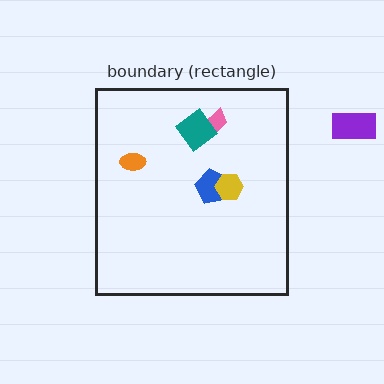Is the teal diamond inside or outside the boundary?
Inside.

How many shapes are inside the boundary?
5 inside, 1 outside.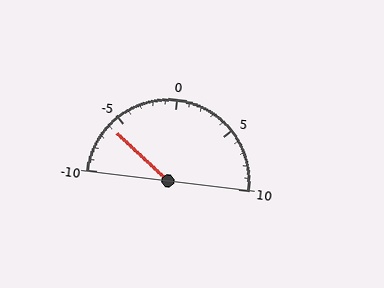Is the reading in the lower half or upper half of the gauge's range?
The reading is in the lower half of the range (-10 to 10).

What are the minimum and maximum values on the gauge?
The gauge ranges from -10 to 10.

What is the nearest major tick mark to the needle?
The nearest major tick mark is -5.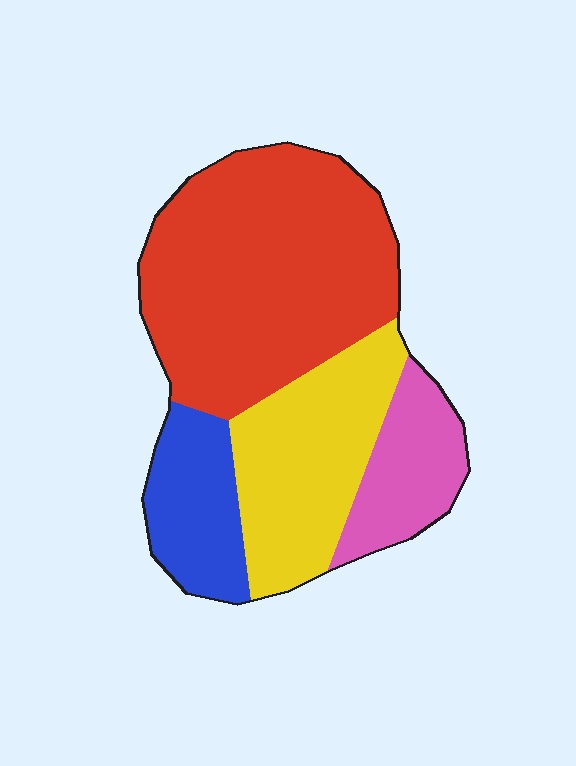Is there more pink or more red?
Red.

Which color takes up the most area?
Red, at roughly 45%.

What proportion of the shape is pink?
Pink takes up about one eighth (1/8) of the shape.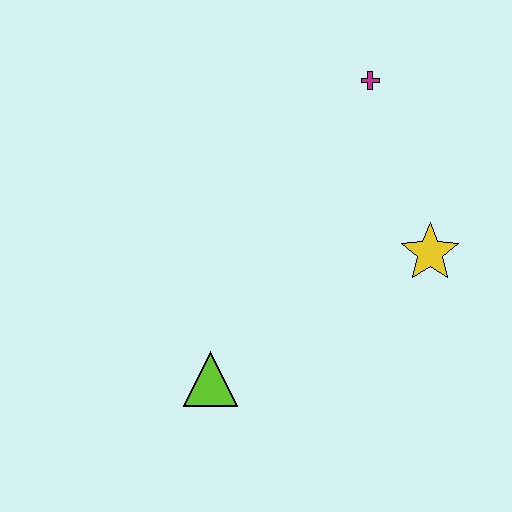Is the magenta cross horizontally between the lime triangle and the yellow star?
Yes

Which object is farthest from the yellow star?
The lime triangle is farthest from the yellow star.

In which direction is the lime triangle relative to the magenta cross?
The lime triangle is below the magenta cross.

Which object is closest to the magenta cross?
The yellow star is closest to the magenta cross.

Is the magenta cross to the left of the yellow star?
Yes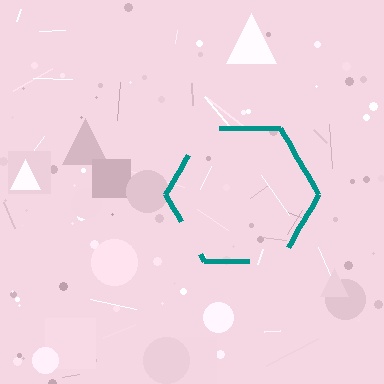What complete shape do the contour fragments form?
The contour fragments form a hexagon.